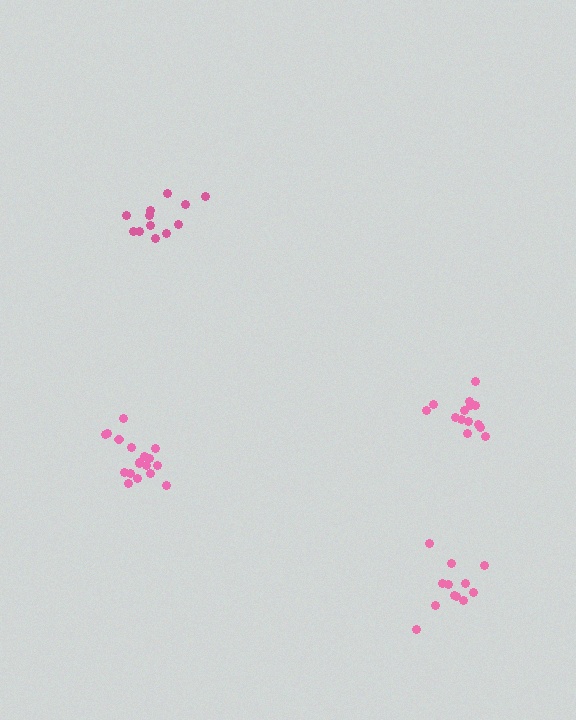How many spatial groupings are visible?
There are 4 spatial groupings.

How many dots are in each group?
Group 1: 12 dots, Group 2: 18 dots, Group 3: 12 dots, Group 4: 14 dots (56 total).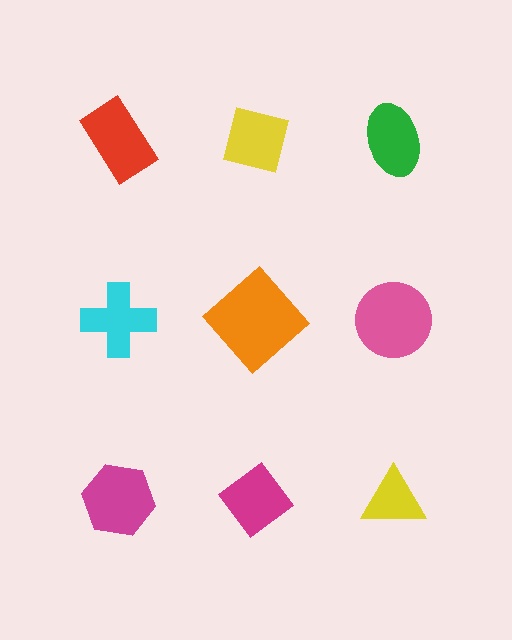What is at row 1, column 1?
A red rectangle.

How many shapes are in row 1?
3 shapes.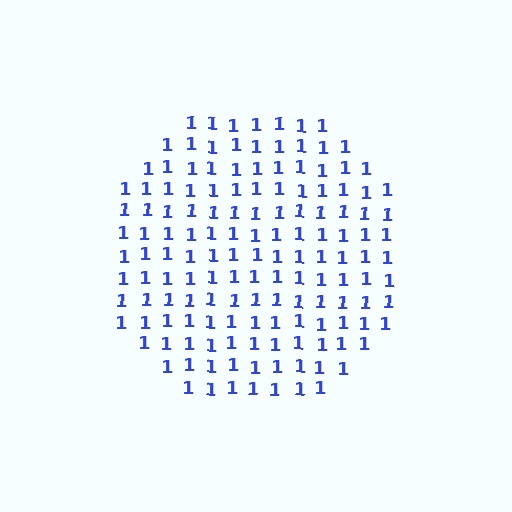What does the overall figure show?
The overall figure shows a circle.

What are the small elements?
The small elements are digit 1's.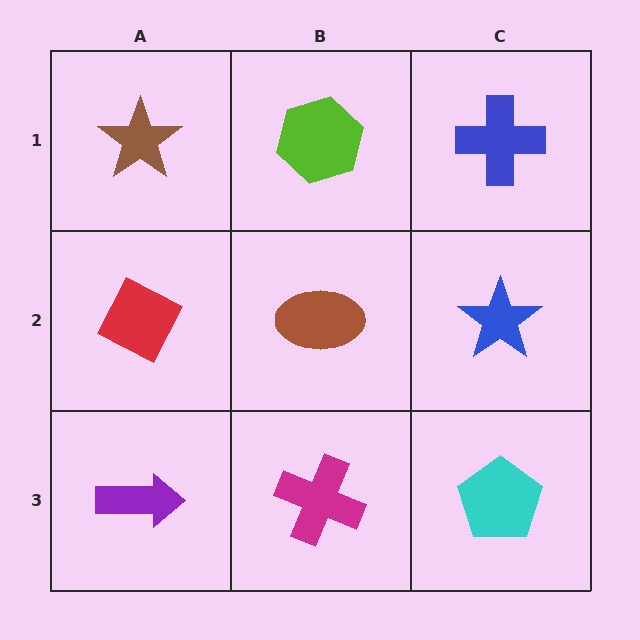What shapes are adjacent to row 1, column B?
A brown ellipse (row 2, column B), a brown star (row 1, column A), a blue cross (row 1, column C).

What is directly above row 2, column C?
A blue cross.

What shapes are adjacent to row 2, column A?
A brown star (row 1, column A), a purple arrow (row 3, column A), a brown ellipse (row 2, column B).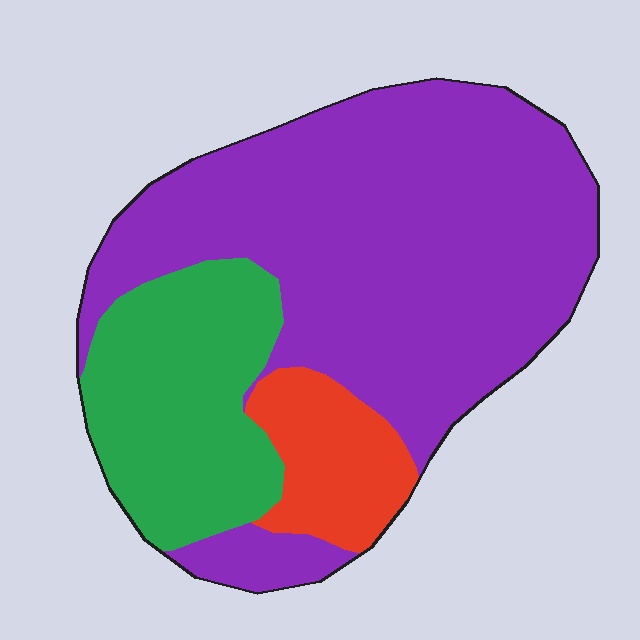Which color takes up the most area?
Purple, at roughly 65%.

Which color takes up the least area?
Red, at roughly 10%.